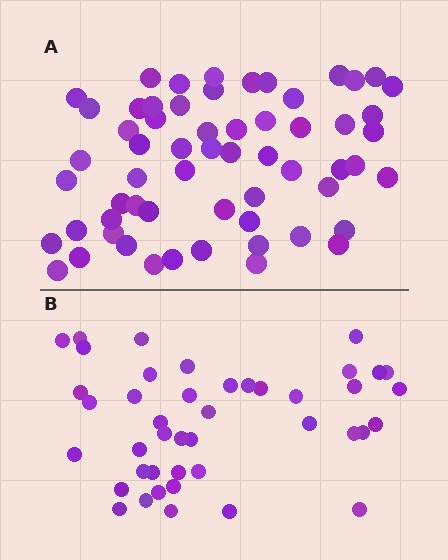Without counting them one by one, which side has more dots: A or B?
Region A (the top region) has more dots.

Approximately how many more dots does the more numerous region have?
Region A has approximately 15 more dots than region B.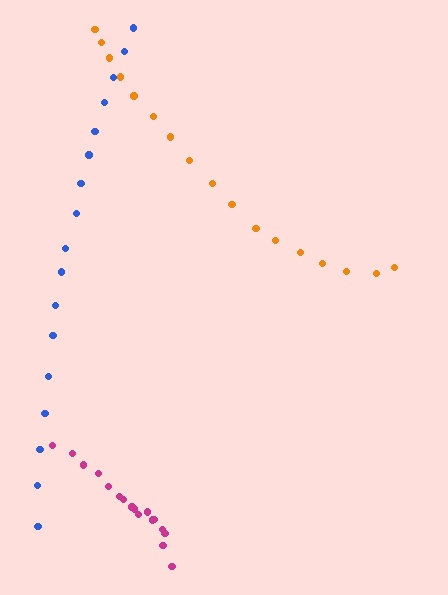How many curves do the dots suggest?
There are 3 distinct paths.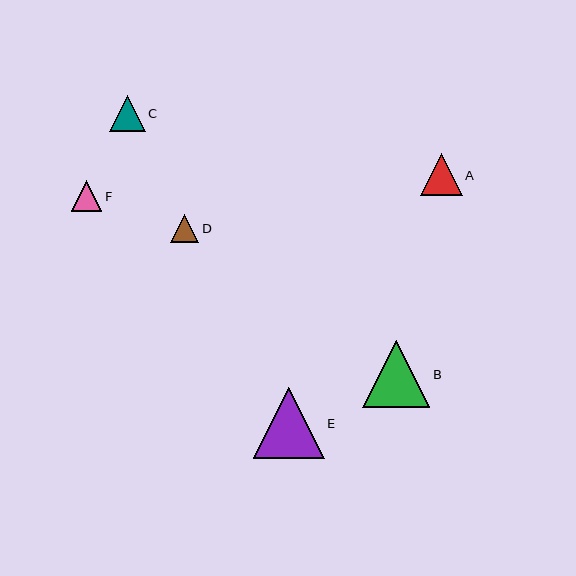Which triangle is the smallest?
Triangle D is the smallest with a size of approximately 29 pixels.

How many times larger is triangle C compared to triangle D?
Triangle C is approximately 1.3 times the size of triangle D.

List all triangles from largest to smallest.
From largest to smallest: E, B, A, C, F, D.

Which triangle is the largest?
Triangle E is the largest with a size of approximately 71 pixels.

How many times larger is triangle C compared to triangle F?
Triangle C is approximately 1.2 times the size of triangle F.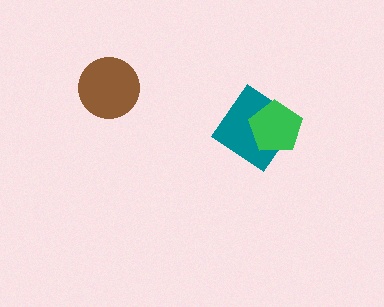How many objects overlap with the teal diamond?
1 object overlaps with the teal diamond.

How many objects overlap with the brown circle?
0 objects overlap with the brown circle.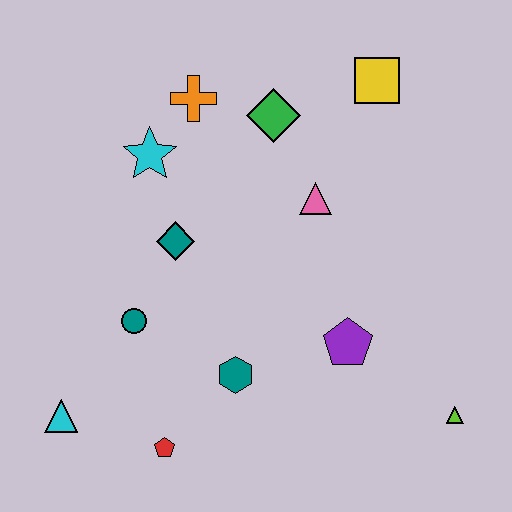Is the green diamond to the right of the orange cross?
Yes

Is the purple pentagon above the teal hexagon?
Yes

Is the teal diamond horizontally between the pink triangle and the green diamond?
No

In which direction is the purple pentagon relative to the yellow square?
The purple pentagon is below the yellow square.